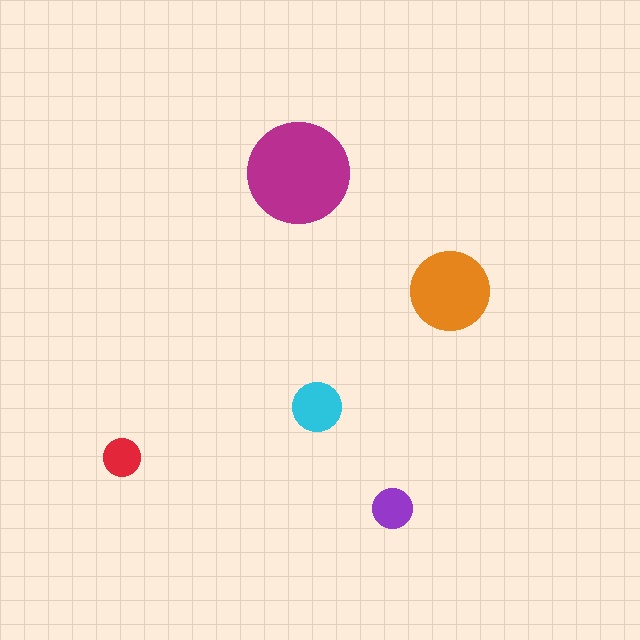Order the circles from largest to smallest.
the magenta one, the orange one, the cyan one, the purple one, the red one.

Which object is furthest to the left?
The red circle is leftmost.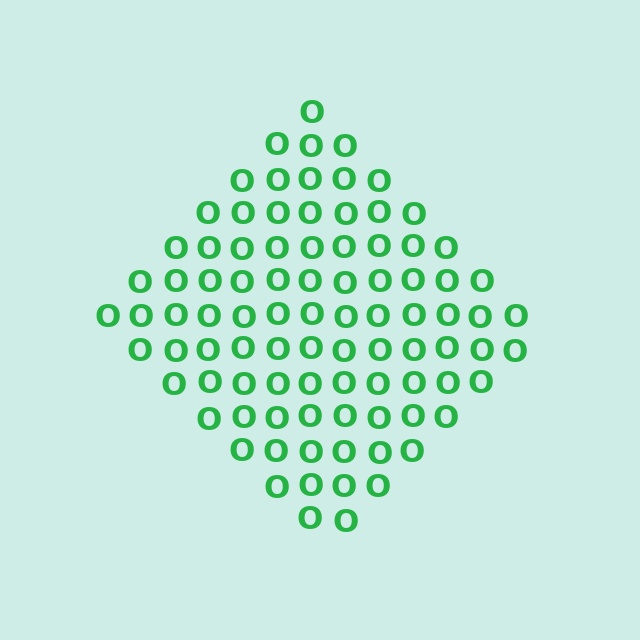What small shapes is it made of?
It is made of small letter O's.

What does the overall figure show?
The overall figure shows a diamond.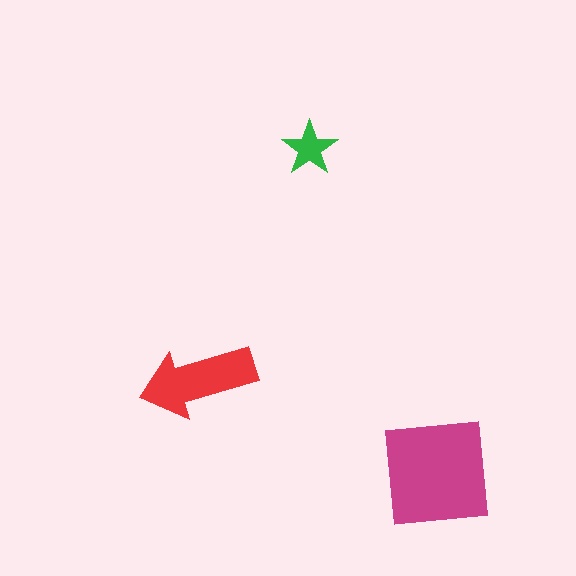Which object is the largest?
The magenta square.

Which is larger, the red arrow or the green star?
The red arrow.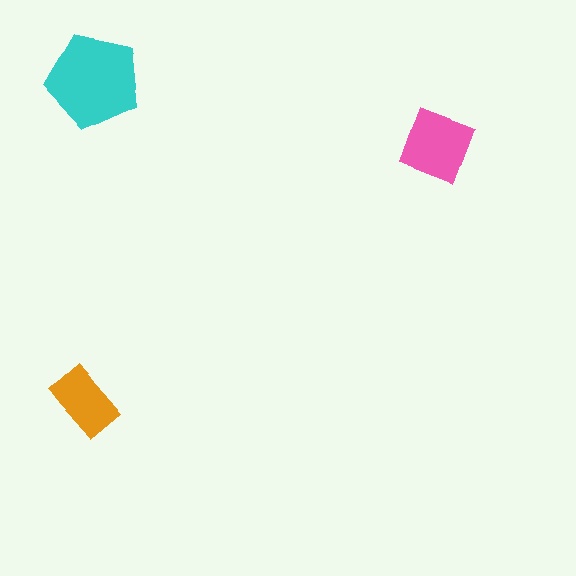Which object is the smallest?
The orange rectangle.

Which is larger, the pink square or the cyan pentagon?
The cyan pentagon.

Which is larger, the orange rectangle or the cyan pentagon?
The cyan pentagon.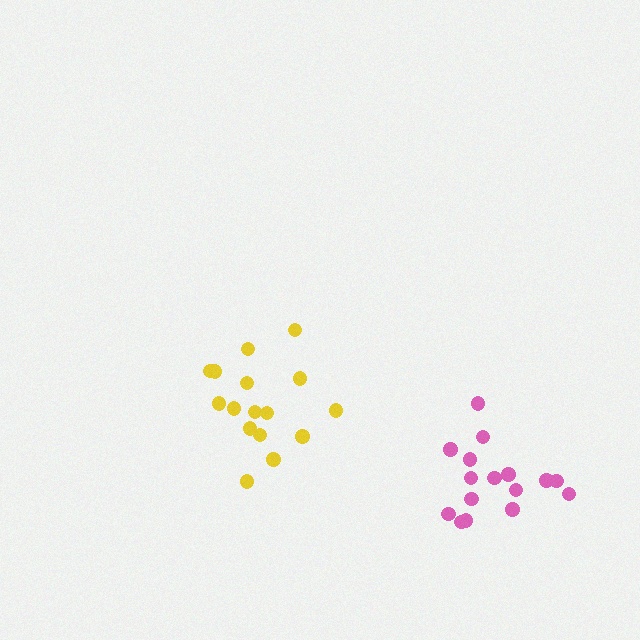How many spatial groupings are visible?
There are 2 spatial groupings.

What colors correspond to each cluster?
The clusters are colored: pink, yellow.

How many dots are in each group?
Group 1: 16 dots, Group 2: 16 dots (32 total).